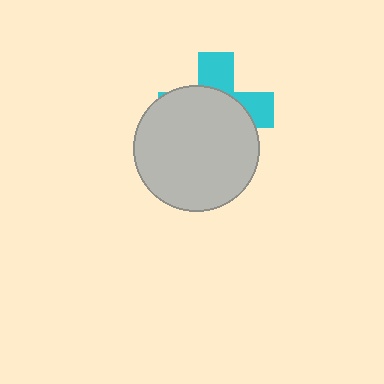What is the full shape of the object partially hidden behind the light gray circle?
The partially hidden object is a cyan cross.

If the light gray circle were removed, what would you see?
You would see the complete cyan cross.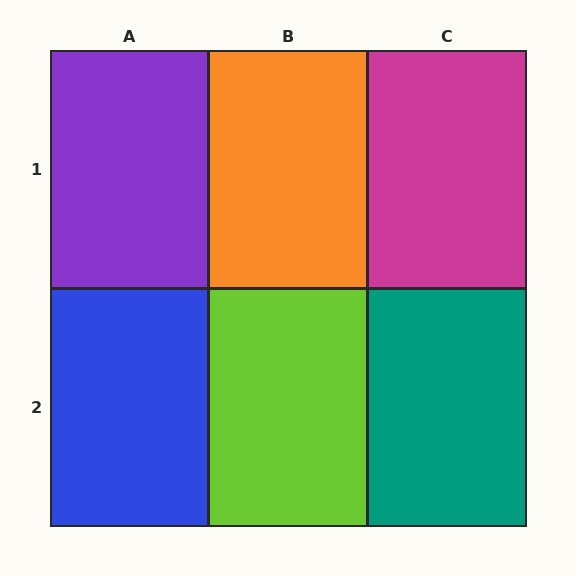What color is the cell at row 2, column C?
Teal.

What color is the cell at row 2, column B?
Lime.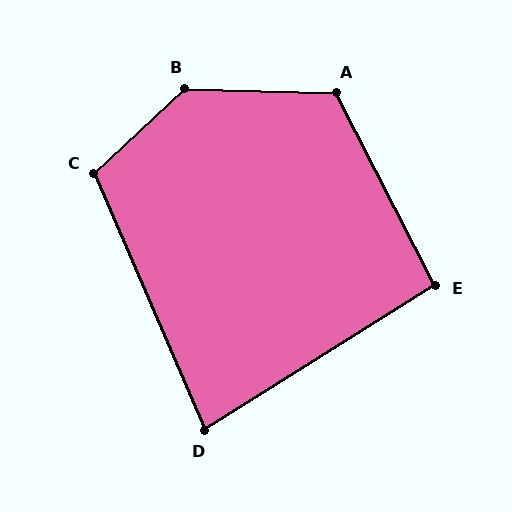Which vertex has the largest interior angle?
B, at approximately 135 degrees.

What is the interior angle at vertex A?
Approximately 119 degrees (obtuse).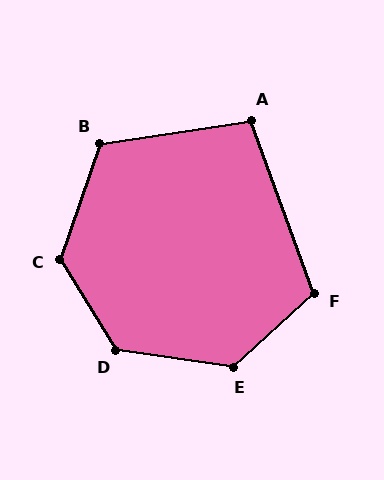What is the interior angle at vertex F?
Approximately 112 degrees (obtuse).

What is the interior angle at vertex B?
Approximately 117 degrees (obtuse).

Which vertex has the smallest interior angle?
A, at approximately 101 degrees.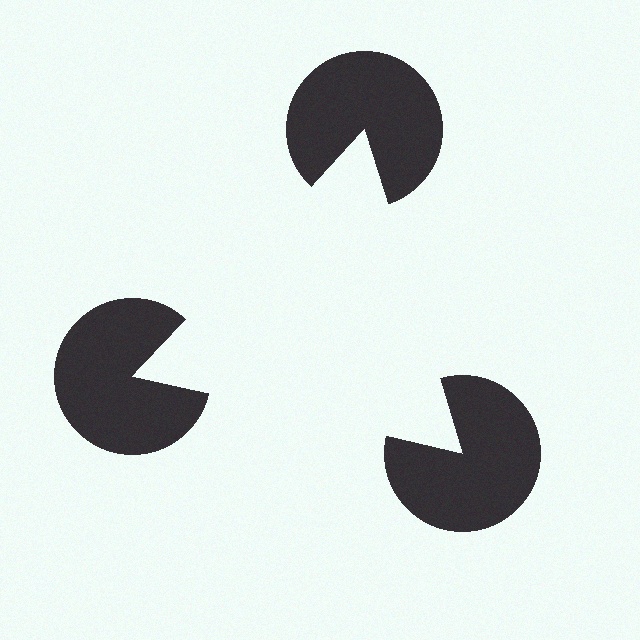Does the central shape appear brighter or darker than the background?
It typically appears slightly brighter than the background, even though no actual brightness change is drawn.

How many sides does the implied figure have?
3 sides.